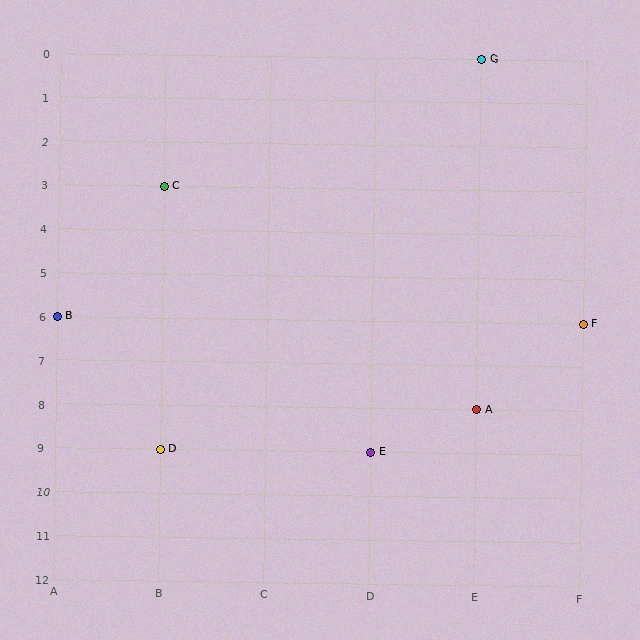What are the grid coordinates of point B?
Point B is at grid coordinates (A, 6).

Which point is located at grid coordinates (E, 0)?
Point G is at (E, 0).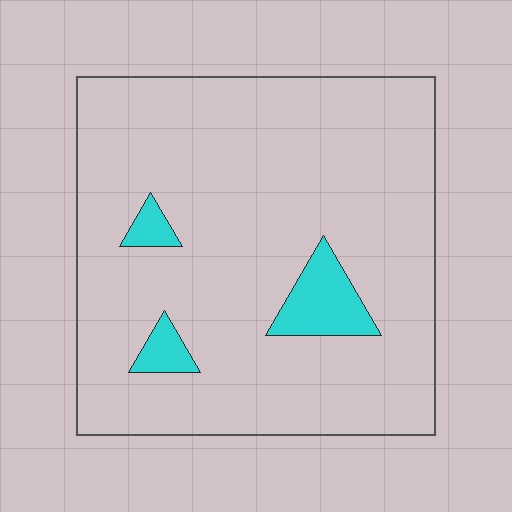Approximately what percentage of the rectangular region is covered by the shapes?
Approximately 10%.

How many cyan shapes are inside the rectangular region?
3.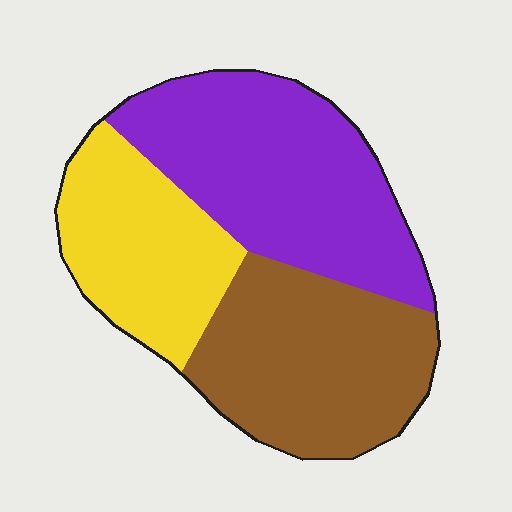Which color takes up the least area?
Yellow, at roughly 25%.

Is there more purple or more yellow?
Purple.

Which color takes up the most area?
Purple, at roughly 40%.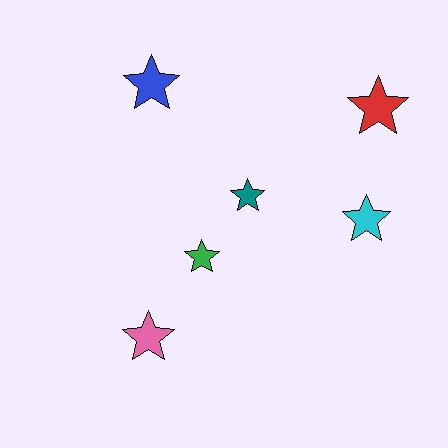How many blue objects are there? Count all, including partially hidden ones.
There is 1 blue object.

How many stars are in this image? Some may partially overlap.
There are 6 stars.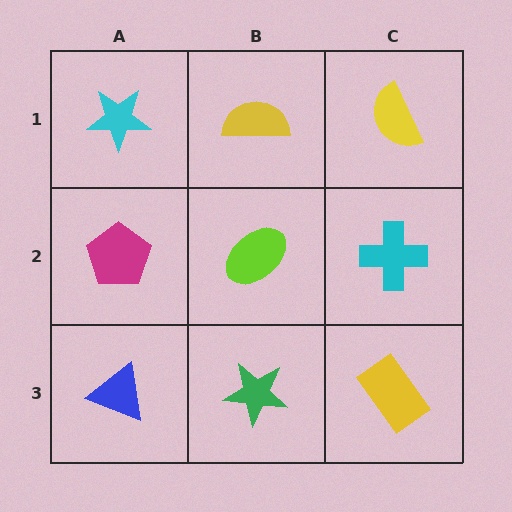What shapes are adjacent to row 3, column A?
A magenta pentagon (row 2, column A), a green star (row 3, column B).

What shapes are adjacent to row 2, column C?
A yellow semicircle (row 1, column C), a yellow rectangle (row 3, column C), a lime ellipse (row 2, column B).